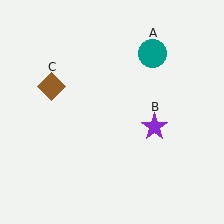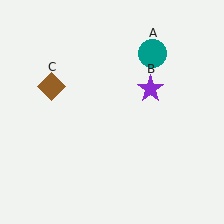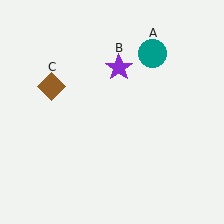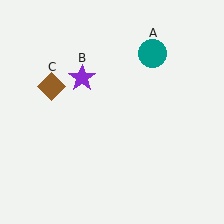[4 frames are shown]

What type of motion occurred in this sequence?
The purple star (object B) rotated counterclockwise around the center of the scene.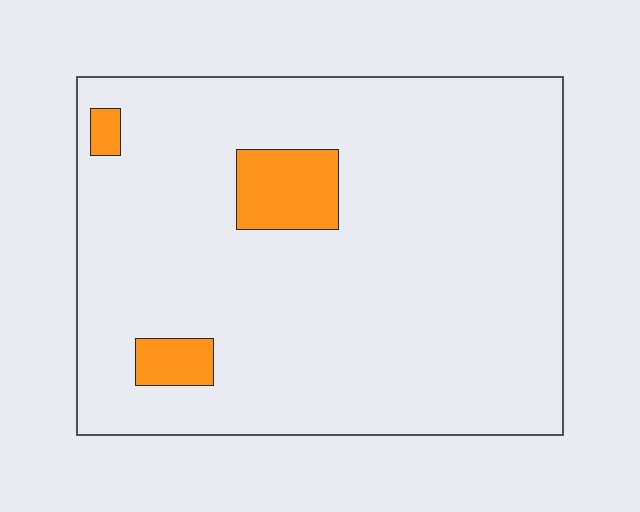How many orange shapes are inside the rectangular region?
3.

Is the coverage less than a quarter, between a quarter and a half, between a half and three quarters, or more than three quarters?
Less than a quarter.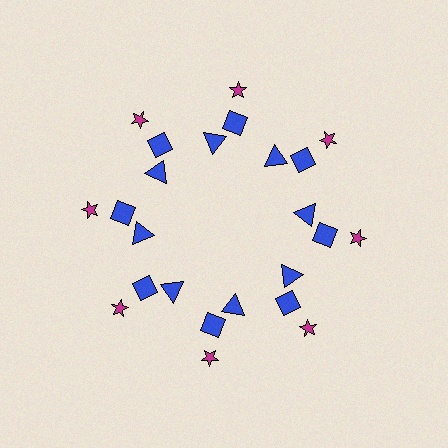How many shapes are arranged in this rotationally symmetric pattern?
There are 24 shapes, arranged in 8 groups of 3.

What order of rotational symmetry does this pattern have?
This pattern has 8-fold rotational symmetry.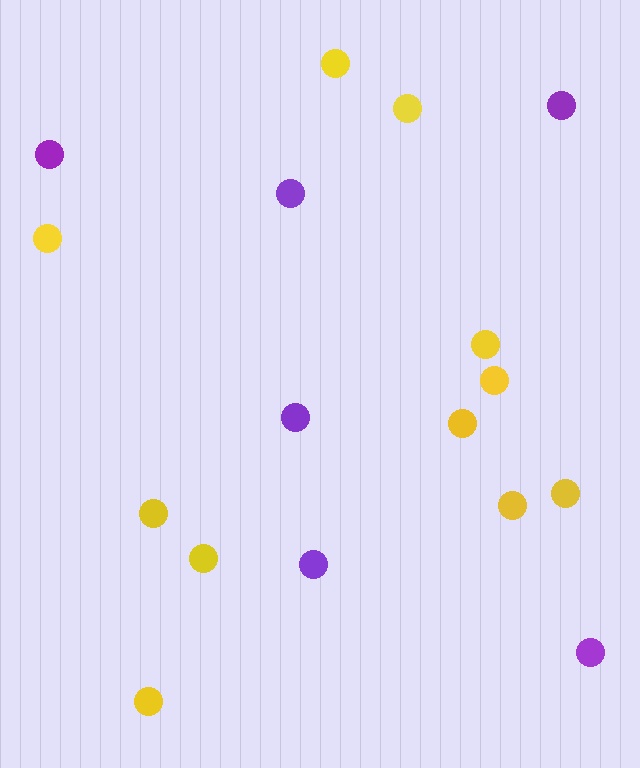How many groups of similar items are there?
There are 2 groups: one group of purple circles (6) and one group of yellow circles (11).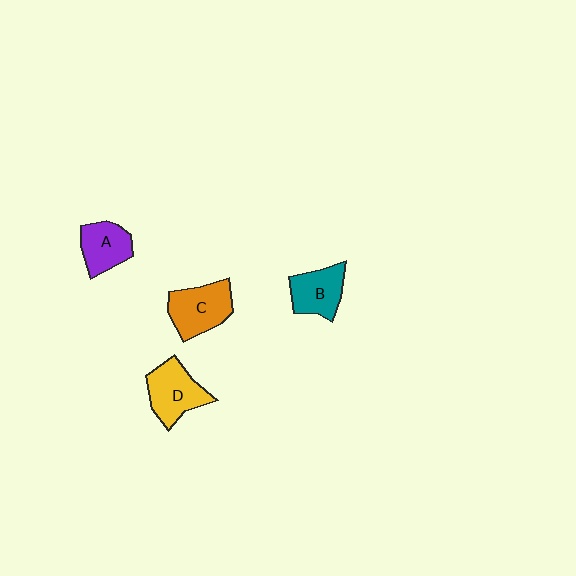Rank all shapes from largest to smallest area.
From largest to smallest: C (orange), D (yellow), B (teal), A (purple).